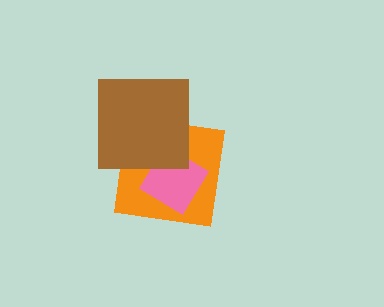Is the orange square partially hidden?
Yes, it is partially covered by another shape.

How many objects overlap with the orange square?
2 objects overlap with the orange square.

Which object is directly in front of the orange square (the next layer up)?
The pink diamond is directly in front of the orange square.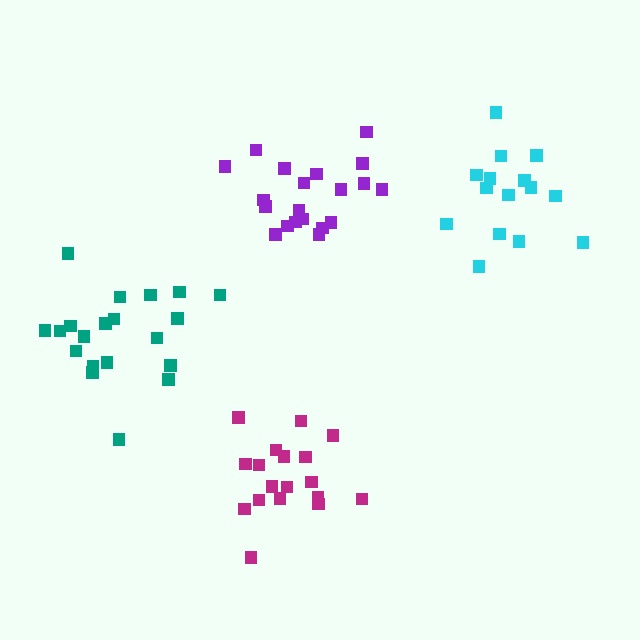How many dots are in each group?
Group 1: 18 dots, Group 2: 20 dots, Group 3: 20 dots, Group 4: 15 dots (73 total).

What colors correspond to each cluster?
The clusters are colored: magenta, purple, teal, cyan.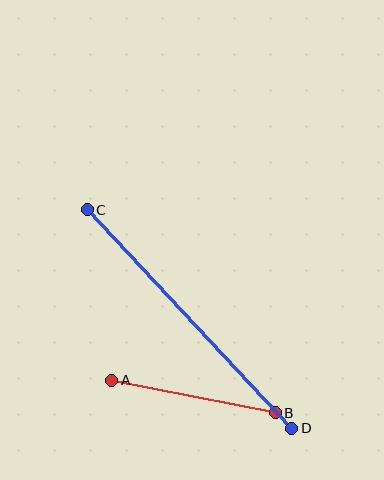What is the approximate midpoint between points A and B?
The midpoint is at approximately (194, 396) pixels.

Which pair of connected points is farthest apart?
Points C and D are farthest apart.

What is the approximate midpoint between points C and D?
The midpoint is at approximately (190, 319) pixels.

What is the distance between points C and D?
The distance is approximately 300 pixels.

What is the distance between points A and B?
The distance is approximately 166 pixels.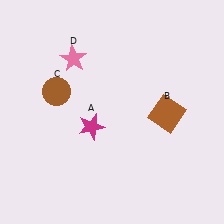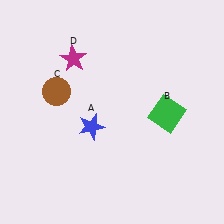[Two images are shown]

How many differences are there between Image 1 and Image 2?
There are 3 differences between the two images.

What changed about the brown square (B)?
In Image 1, B is brown. In Image 2, it changed to green.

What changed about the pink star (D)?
In Image 1, D is pink. In Image 2, it changed to magenta.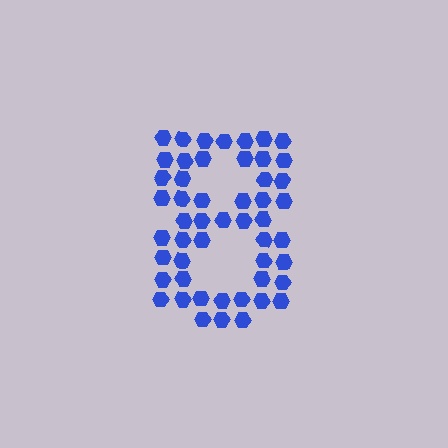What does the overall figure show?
The overall figure shows the digit 8.